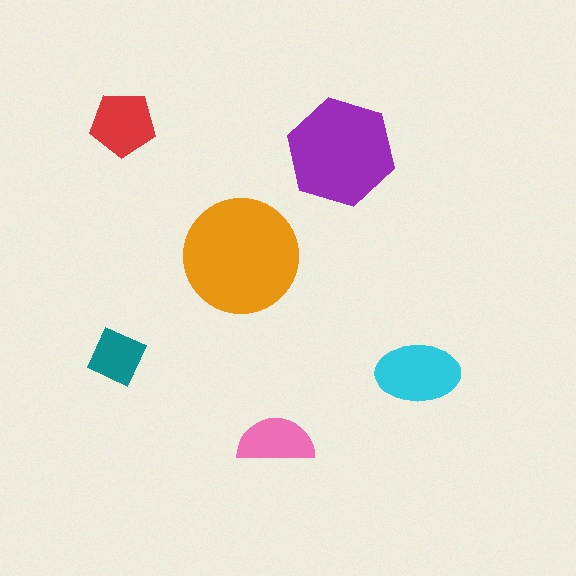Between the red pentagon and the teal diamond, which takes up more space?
The red pentagon.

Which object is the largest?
The orange circle.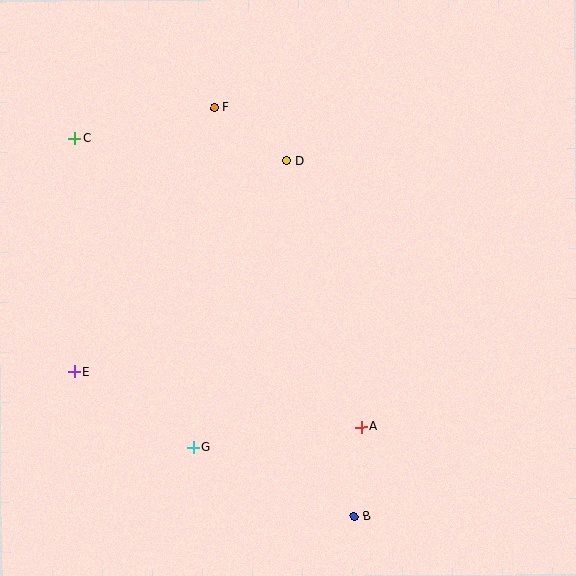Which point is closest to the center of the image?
Point D at (287, 161) is closest to the center.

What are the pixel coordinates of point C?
Point C is at (75, 139).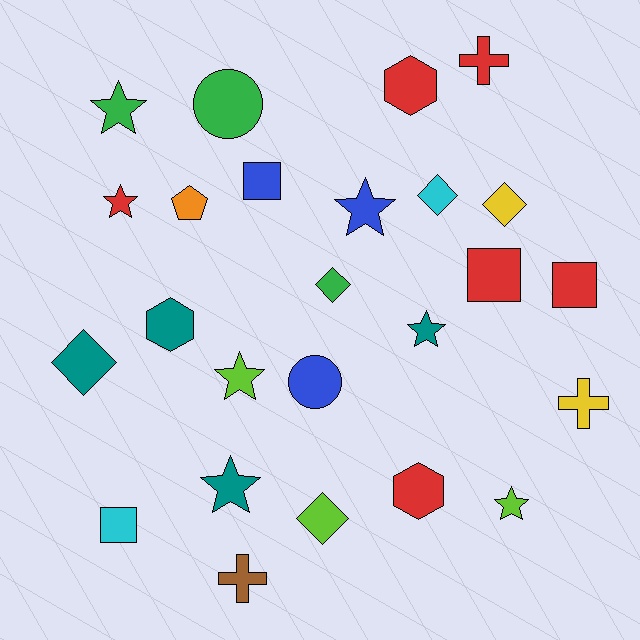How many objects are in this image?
There are 25 objects.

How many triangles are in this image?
There are no triangles.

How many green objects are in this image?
There are 3 green objects.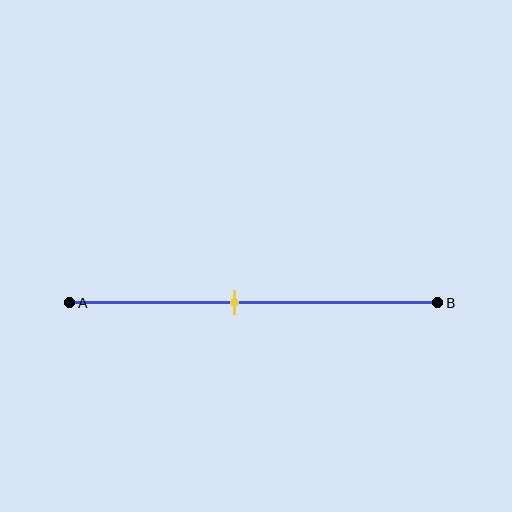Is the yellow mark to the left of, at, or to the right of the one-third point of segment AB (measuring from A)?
The yellow mark is to the right of the one-third point of segment AB.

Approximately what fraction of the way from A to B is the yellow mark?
The yellow mark is approximately 45% of the way from A to B.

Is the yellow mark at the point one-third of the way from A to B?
No, the mark is at about 45% from A, not at the 33% one-third point.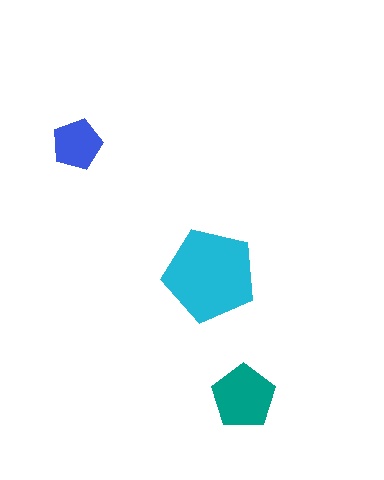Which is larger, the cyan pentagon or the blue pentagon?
The cyan one.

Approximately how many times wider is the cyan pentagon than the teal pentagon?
About 1.5 times wider.